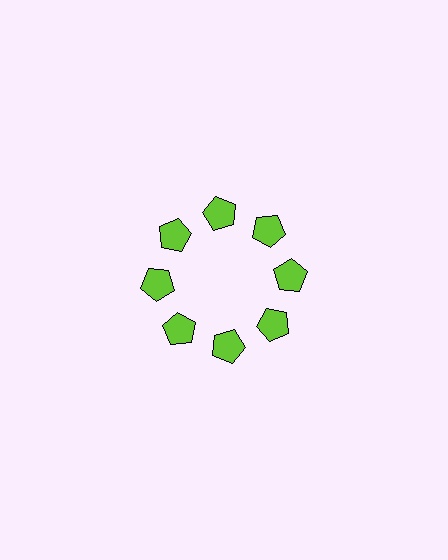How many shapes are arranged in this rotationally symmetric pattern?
There are 8 shapes, arranged in 8 groups of 1.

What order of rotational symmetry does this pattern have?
This pattern has 8-fold rotational symmetry.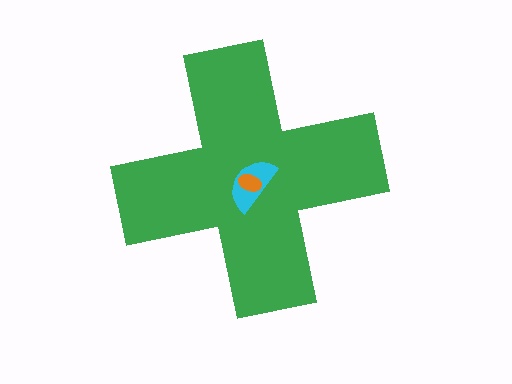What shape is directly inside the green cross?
The cyan semicircle.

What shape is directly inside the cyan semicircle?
The orange ellipse.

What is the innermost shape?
The orange ellipse.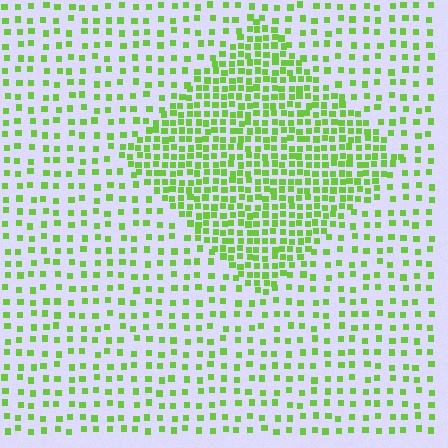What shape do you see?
I see a diamond.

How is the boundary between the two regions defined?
The boundary is defined by a change in element density (approximately 2.3x ratio). All elements are the same color, size, and shape.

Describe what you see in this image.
The image contains small lime elements arranged at two different densities. A diamond-shaped region is visible where the elements are more densely packed than the surrounding area.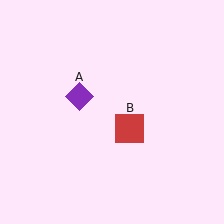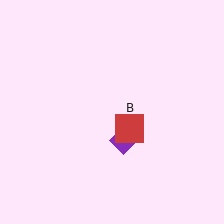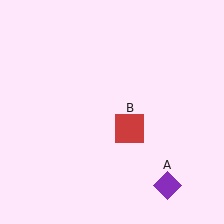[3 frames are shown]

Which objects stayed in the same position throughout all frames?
Red square (object B) remained stationary.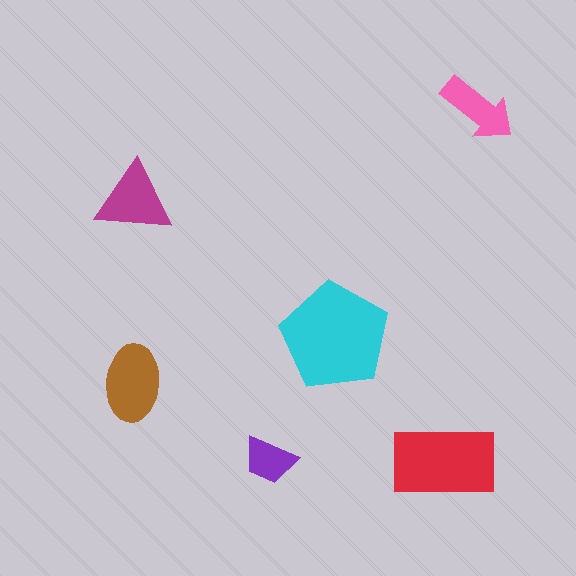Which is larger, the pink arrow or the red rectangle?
The red rectangle.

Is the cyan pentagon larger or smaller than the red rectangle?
Larger.